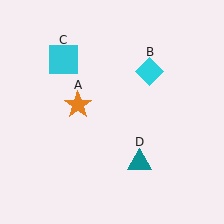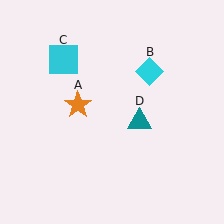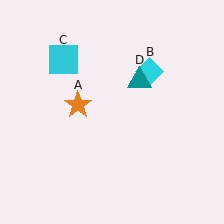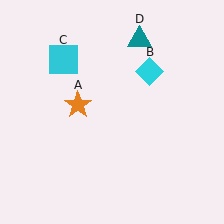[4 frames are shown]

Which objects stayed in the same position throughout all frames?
Orange star (object A) and cyan diamond (object B) and cyan square (object C) remained stationary.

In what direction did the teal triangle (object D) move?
The teal triangle (object D) moved up.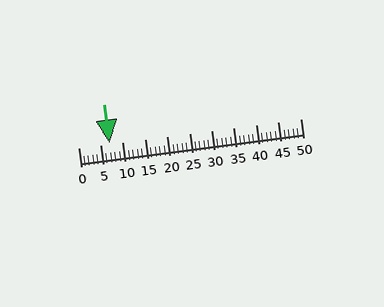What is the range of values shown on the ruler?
The ruler shows values from 0 to 50.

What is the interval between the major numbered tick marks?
The major tick marks are spaced 5 units apart.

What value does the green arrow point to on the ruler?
The green arrow points to approximately 7.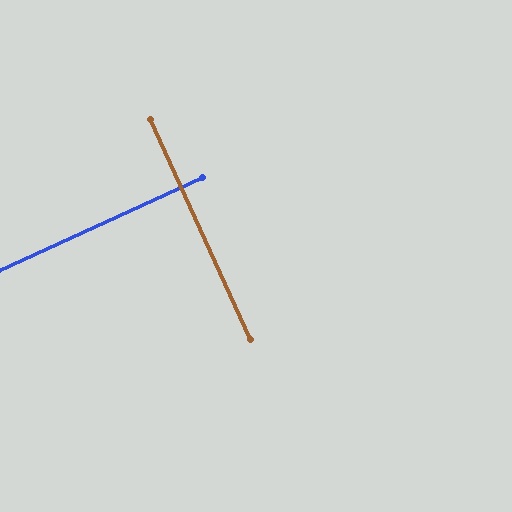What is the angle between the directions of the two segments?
Approximately 90 degrees.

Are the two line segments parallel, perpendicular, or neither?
Perpendicular — they meet at approximately 90°.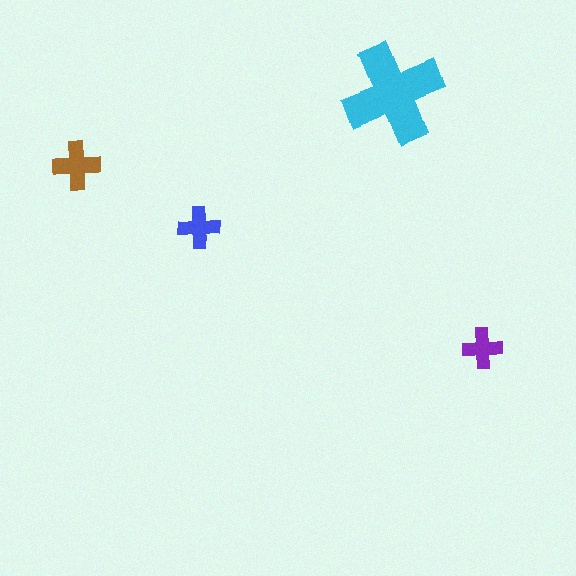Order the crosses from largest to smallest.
the cyan one, the brown one, the blue one, the purple one.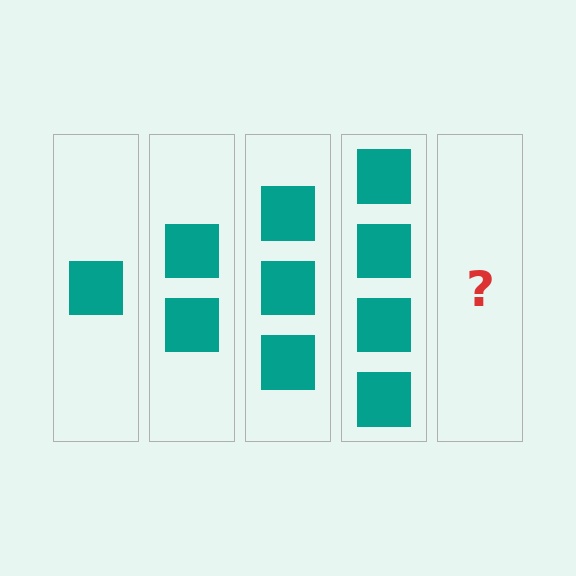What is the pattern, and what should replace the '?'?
The pattern is that each step adds one more square. The '?' should be 5 squares.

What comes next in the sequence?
The next element should be 5 squares.